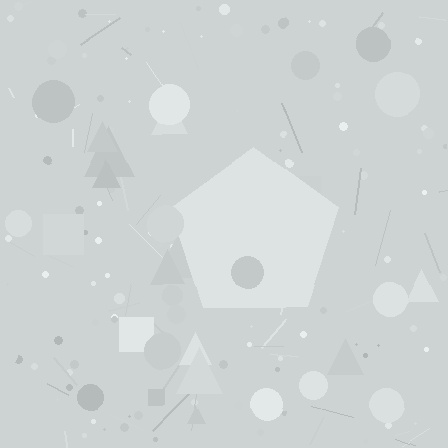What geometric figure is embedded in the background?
A pentagon is embedded in the background.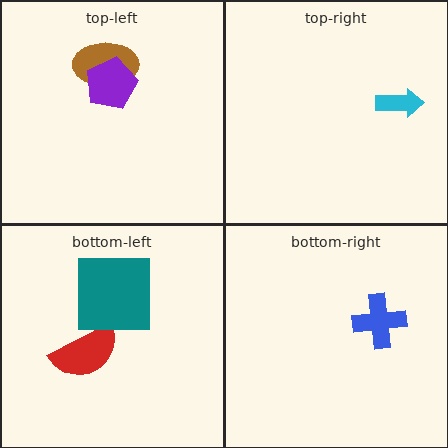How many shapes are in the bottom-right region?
1.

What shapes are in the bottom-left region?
The red semicircle, the teal square.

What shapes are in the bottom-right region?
The blue cross.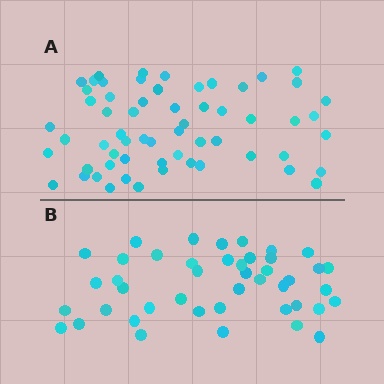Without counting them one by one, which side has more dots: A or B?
Region A (the top region) has more dots.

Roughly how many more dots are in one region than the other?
Region A has approximately 15 more dots than region B.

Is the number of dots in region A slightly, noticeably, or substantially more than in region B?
Region A has noticeably more, but not dramatically so. The ratio is roughly 1.4 to 1.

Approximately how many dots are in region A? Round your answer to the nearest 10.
About 60 dots.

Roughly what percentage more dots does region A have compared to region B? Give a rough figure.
About 35% more.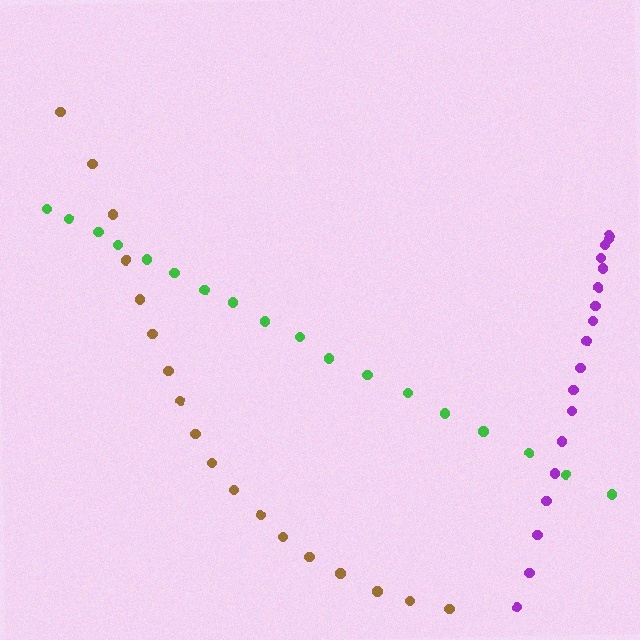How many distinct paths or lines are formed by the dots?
There are 3 distinct paths.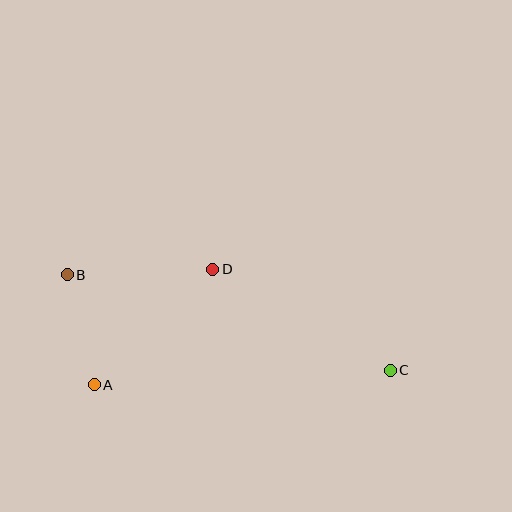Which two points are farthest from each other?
Points B and C are farthest from each other.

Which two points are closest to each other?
Points A and B are closest to each other.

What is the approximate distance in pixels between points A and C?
The distance between A and C is approximately 297 pixels.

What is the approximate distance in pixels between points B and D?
The distance between B and D is approximately 146 pixels.